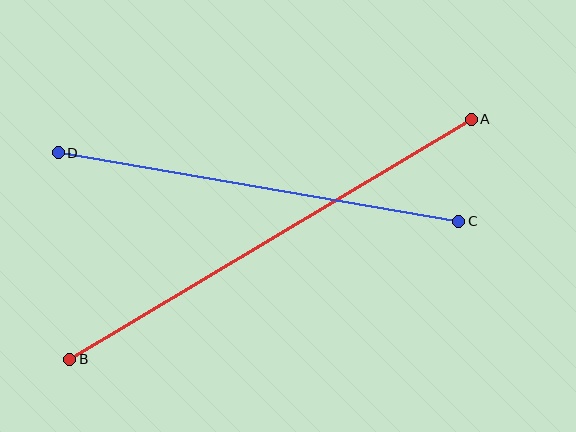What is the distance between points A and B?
The distance is approximately 468 pixels.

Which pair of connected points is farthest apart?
Points A and B are farthest apart.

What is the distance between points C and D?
The distance is approximately 406 pixels.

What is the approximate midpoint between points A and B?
The midpoint is at approximately (271, 239) pixels.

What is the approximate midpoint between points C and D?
The midpoint is at approximately (259, 187) pixels.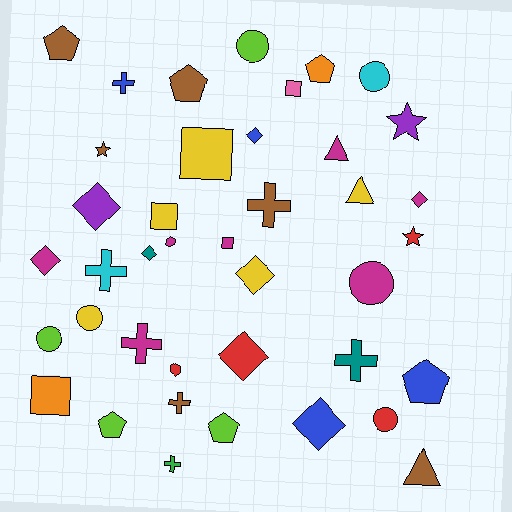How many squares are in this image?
There are 5 squares.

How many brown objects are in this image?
There are 6 brown objects.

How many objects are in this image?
There are 40 objects.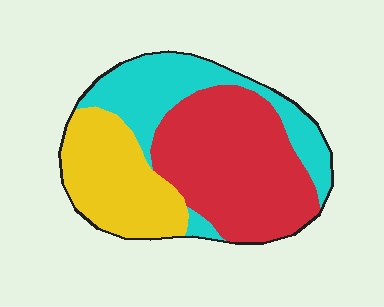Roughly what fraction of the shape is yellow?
Yellow takes up between a quarter and a half of the shape.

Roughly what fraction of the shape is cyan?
Cyan covers 28% of the shape.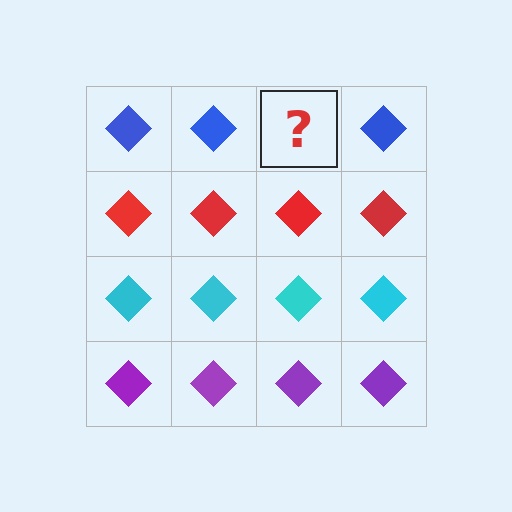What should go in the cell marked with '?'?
The missing cell should contain a blue diamond.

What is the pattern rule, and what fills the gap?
The rule is that each row has a consistent color. The gap should be filled with a blue diamond.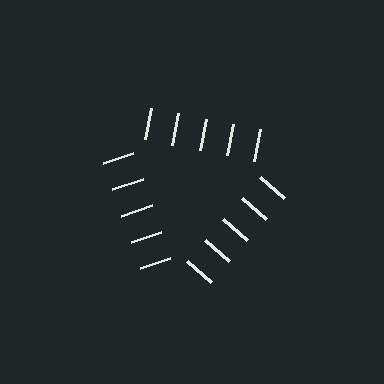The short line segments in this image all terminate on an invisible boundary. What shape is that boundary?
An illusory triangle — the line segments terminate on its edges but no continuous stroke is drawn.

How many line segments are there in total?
15 — 5 along each of the 3 edges.